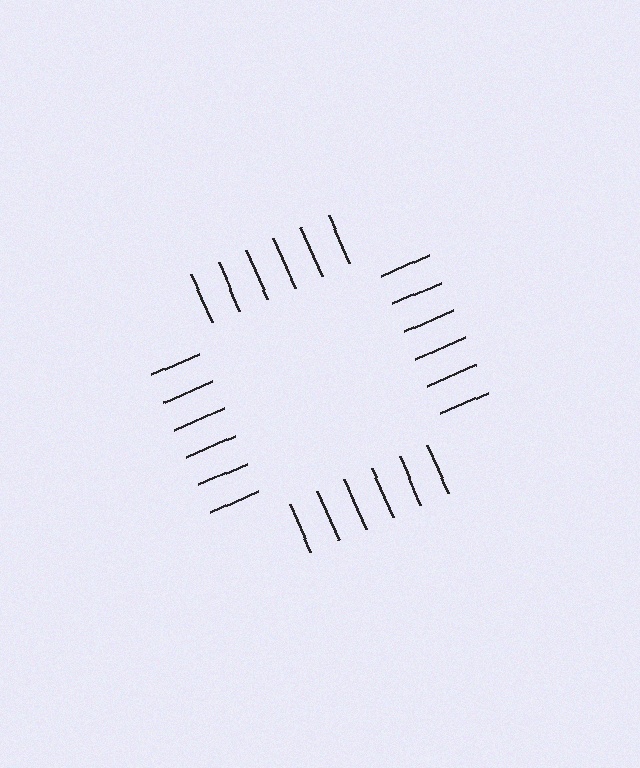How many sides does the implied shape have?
4 sides — the line-ends trace a square.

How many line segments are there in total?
24 — 6 along each of the 4 edges.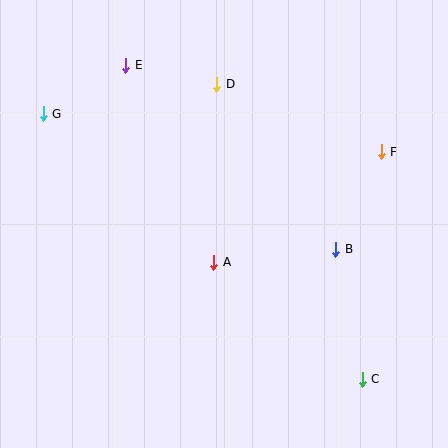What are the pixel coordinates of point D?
Point D is at (217, 84).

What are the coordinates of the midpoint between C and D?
The midpoint between C and D is at (290, 232).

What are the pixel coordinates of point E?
Point E is at (126, 65).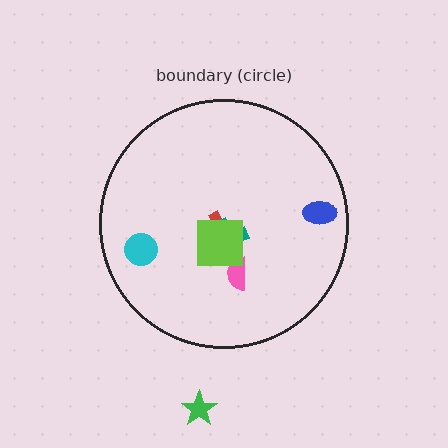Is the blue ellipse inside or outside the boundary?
Inside.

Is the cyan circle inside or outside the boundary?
Inside.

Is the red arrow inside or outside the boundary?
Inside.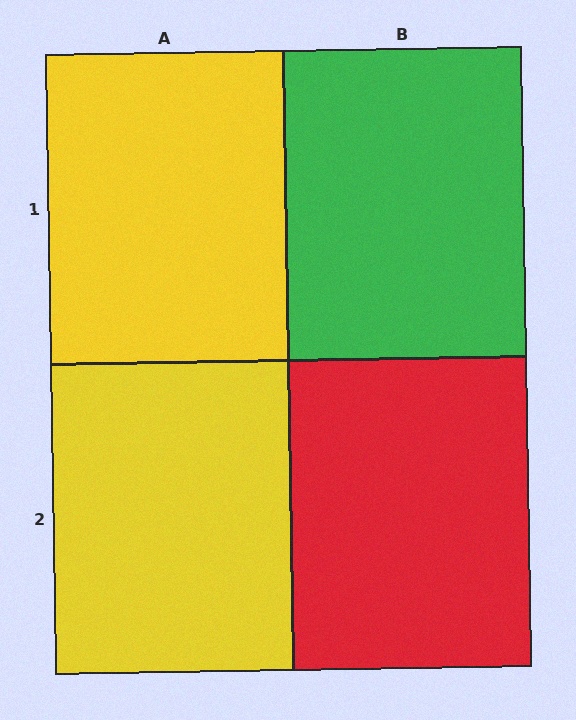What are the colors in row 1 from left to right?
Yellow, green.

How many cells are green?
1 cell is green.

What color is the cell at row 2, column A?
Yellow.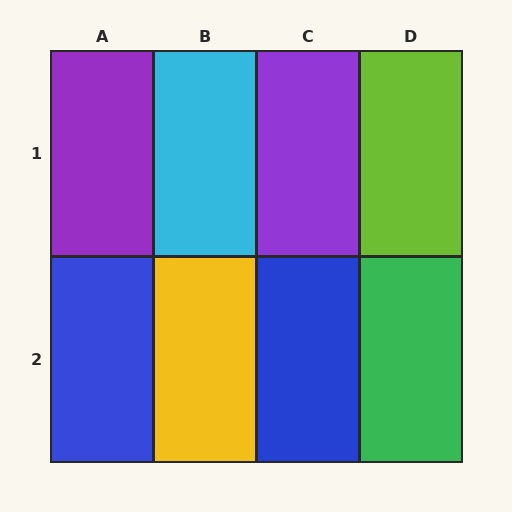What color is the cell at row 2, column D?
Green.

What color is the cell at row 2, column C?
Blue.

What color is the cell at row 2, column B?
Yellow.